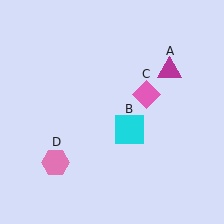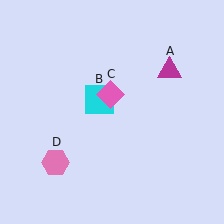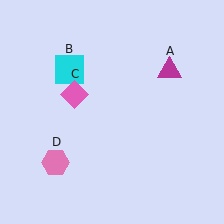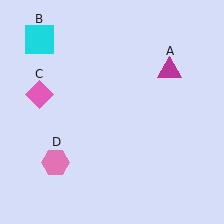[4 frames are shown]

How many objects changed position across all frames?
2 objects changed position: cyan square (object B), pink diamond (object C).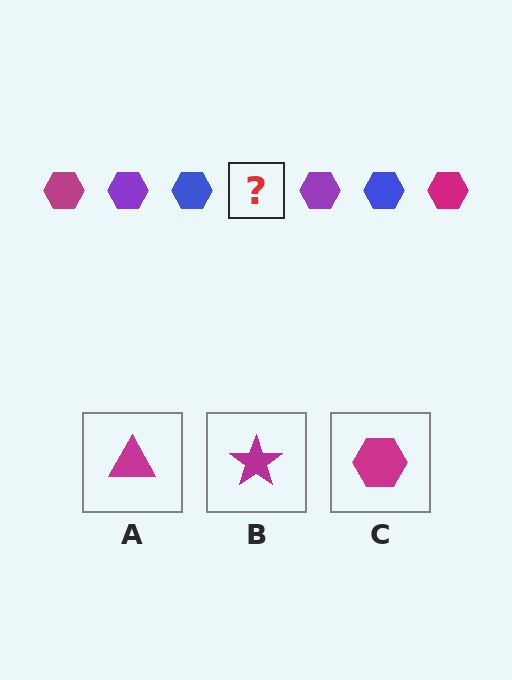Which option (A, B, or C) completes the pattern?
C.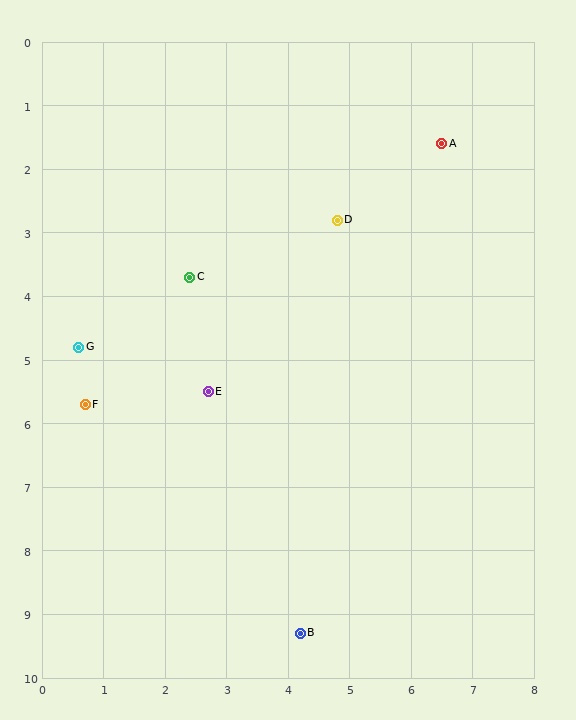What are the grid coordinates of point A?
Point A is at approximately (6.5, 1.6).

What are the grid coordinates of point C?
Point C is at approximately (2.4, 3.7).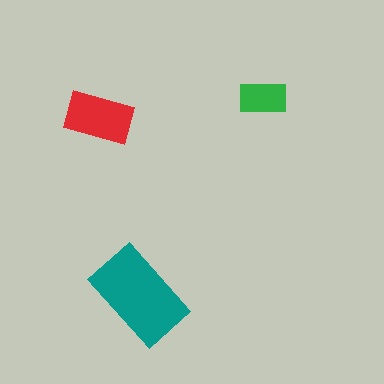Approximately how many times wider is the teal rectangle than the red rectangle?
About 1.5 times wider.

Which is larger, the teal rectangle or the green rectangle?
The teal one.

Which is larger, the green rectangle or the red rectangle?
The red one.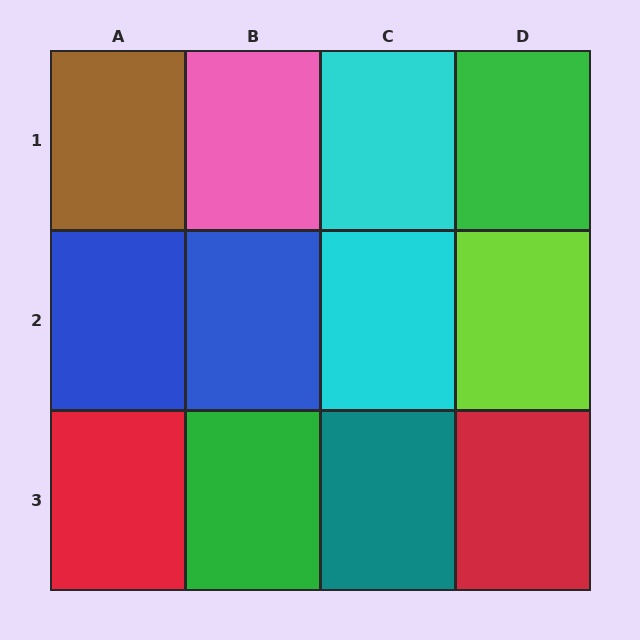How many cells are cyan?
2 cells are cyan.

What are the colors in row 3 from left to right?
Red, green, teal, red.